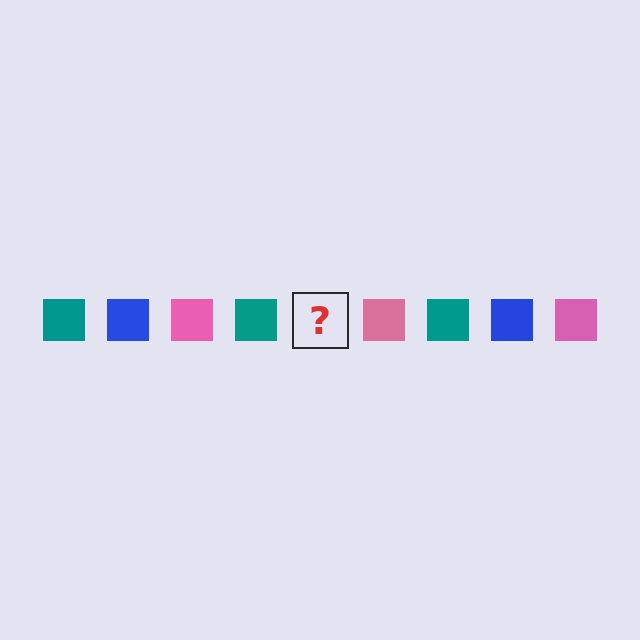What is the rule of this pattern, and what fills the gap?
The rule is that the pattern cycles through teal, blue, pink squares. The gap should be filled with a blue square.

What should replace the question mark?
The question mark should be replaced with a blue square.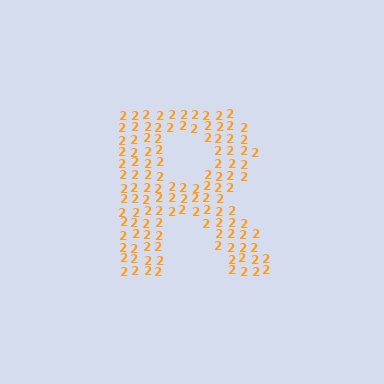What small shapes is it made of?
It is made of small digit 2's.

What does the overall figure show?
The overall figure shows the letter R.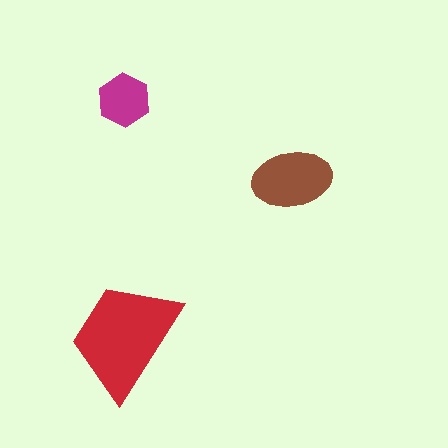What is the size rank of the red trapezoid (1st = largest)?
1st.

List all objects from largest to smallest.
The red trapezoid, the brown ellipse, the magenta hexagon.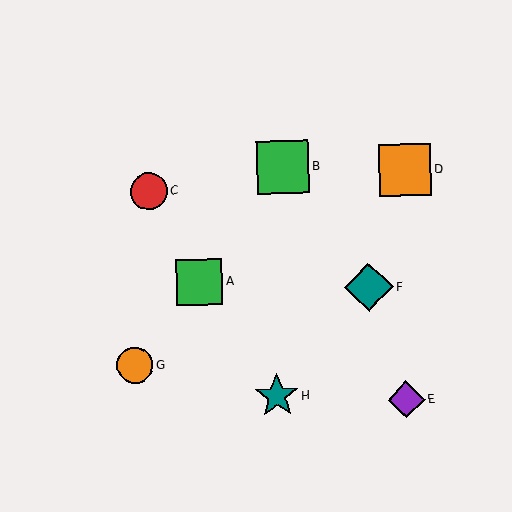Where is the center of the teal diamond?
The center of the teal diamond is at (369, 287).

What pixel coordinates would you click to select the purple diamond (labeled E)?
Click at (406, 400) to select the purple diamond E.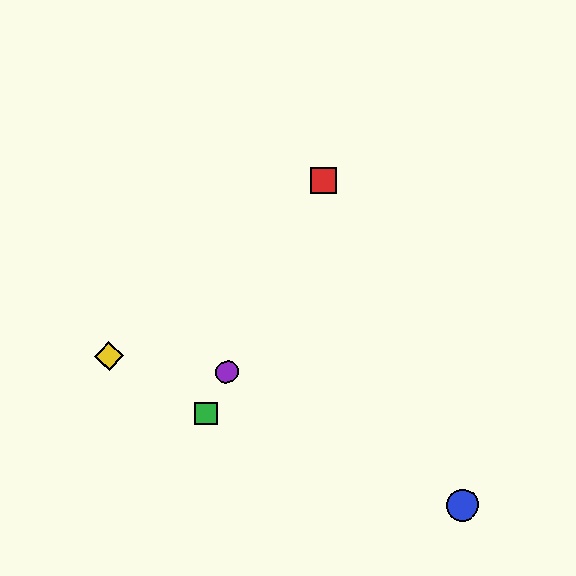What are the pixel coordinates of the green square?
The green square is at (206, 413).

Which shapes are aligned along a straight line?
The red square, the green square, the purple circle are aligned along a straight line.